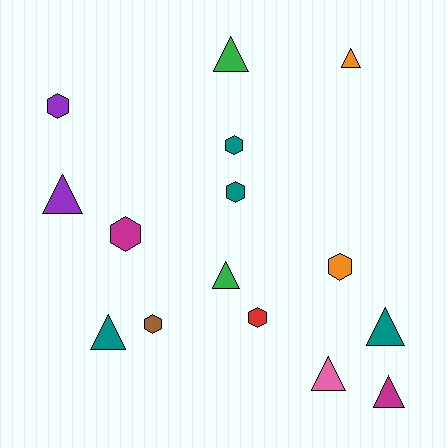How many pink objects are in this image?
There is 1 pink object.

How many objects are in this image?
There are 15 objects.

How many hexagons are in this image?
There are 7 hexagons.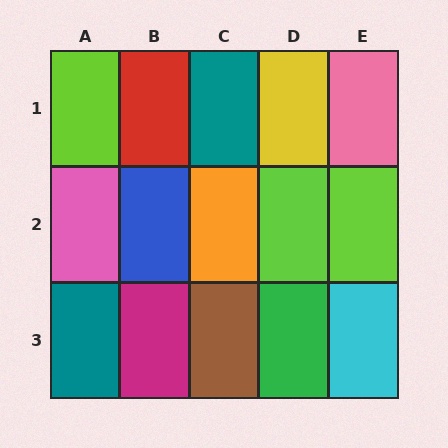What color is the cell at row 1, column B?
Red.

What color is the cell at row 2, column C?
Orange.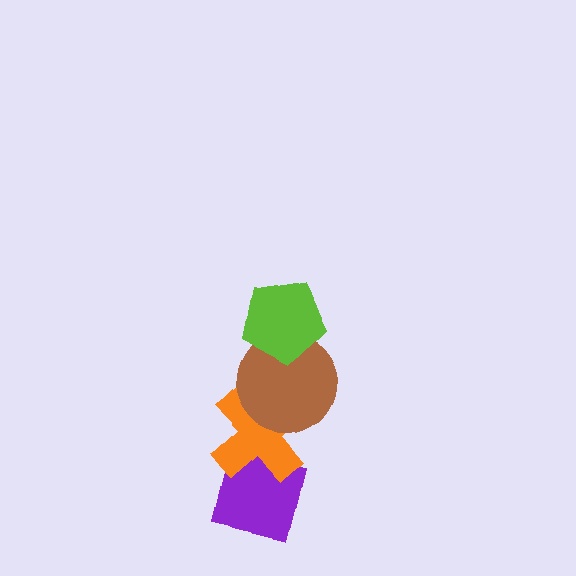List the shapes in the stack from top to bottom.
From top to bottom: the lime pentagon, the brown circle, the orange cross, the purple square.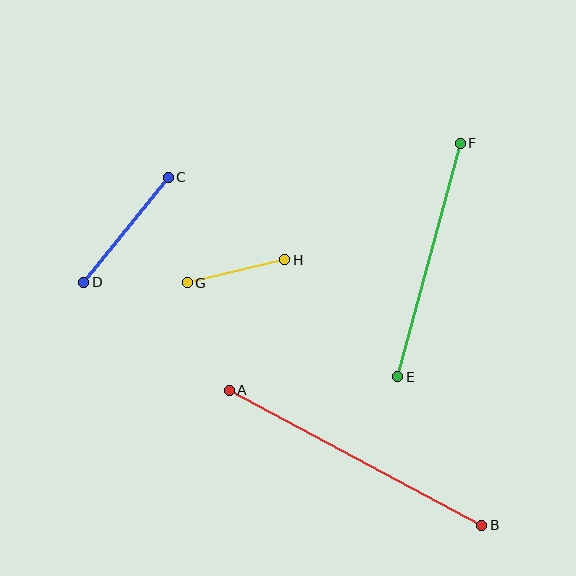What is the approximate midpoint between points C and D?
The midpoint is at approximately (126, 230) pixels.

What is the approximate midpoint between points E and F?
The midpoint is at approximately (429, 260) pixels.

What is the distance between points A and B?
The distance is approximately 286 pixels.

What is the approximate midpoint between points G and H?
The midpoint is at approximately (236, 271) pixels.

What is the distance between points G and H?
The distance is approximately 100 pixels.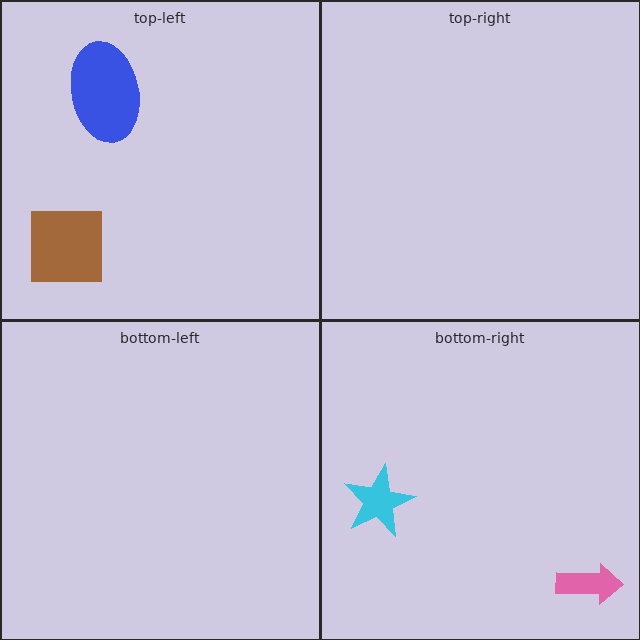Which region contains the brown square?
The top-left region.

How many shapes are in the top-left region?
2.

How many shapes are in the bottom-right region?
2.